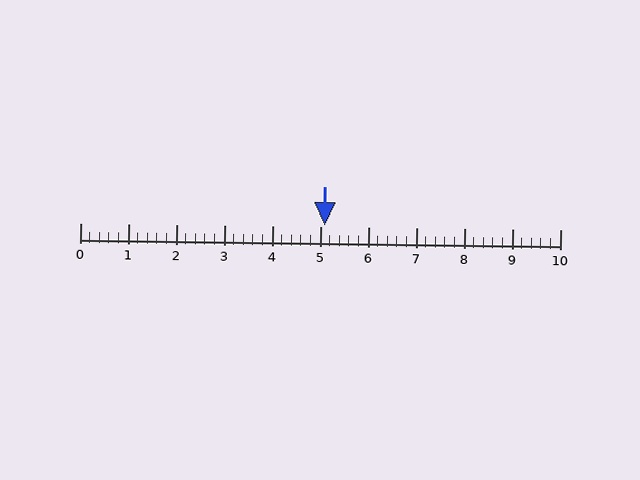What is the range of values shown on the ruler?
The ruler shows values from 0 to 10.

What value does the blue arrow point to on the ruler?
The blue arrow points to approximately 5.1.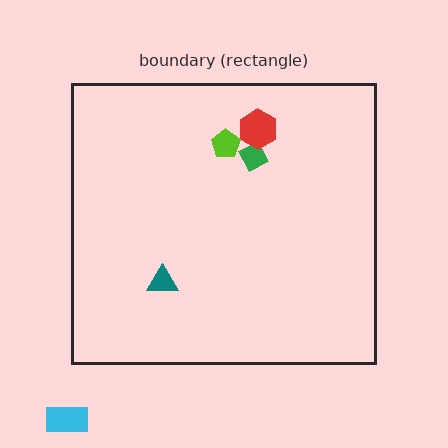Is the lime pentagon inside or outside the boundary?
Inside.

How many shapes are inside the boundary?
4 inside, 1 outside.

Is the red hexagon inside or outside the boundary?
Inside.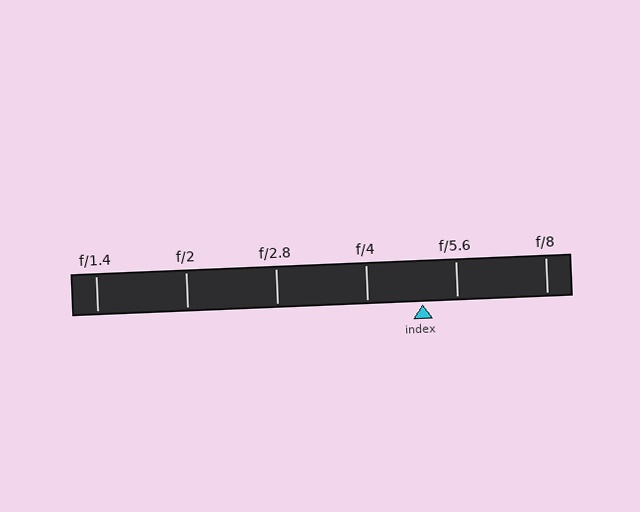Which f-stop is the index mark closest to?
The index mark is closest to f/5.6.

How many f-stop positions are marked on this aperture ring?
There are 6 f-stop positions marked.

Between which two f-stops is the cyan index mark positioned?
The index mark is between f/4 and f/5.6.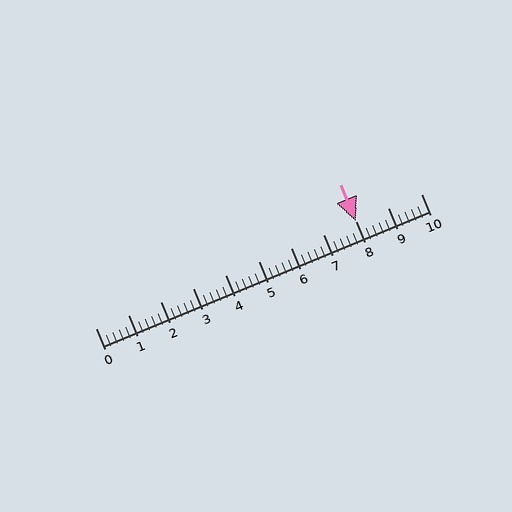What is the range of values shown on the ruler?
The ruler shows values from 0 to 10.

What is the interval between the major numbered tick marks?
The major tick marks are spaced 1 units apart.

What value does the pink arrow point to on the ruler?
The pink arrow points to approximately 8.0.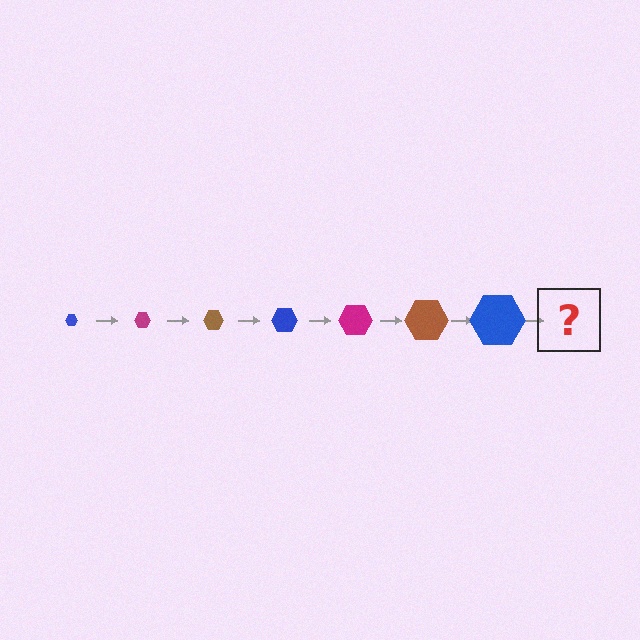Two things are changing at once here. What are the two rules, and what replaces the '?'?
The two rules are that the hexagon grows larger each step and the color cycles through blue, magenta, and brown. The '?' should be a magenta hexagon, larger than the previous one.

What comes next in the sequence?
The next element should be a magenta hexagon, larger than the previous one.